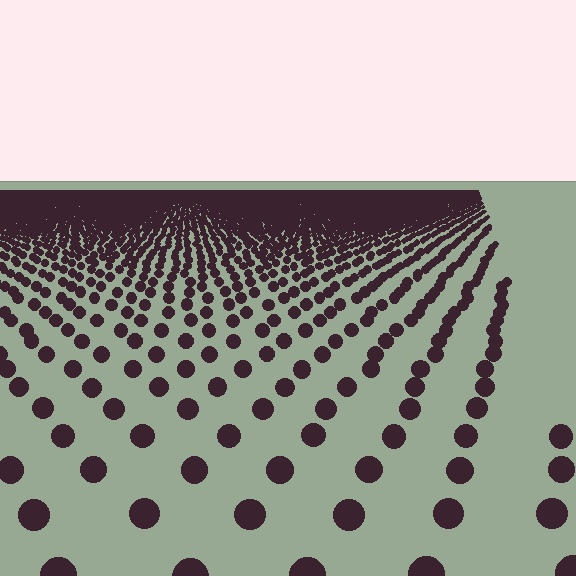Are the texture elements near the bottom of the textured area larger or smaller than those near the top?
Larger. Near the bottom, elements are closer to the viewer and appear at a bigger on-screen size.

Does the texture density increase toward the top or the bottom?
Density increases toward the top.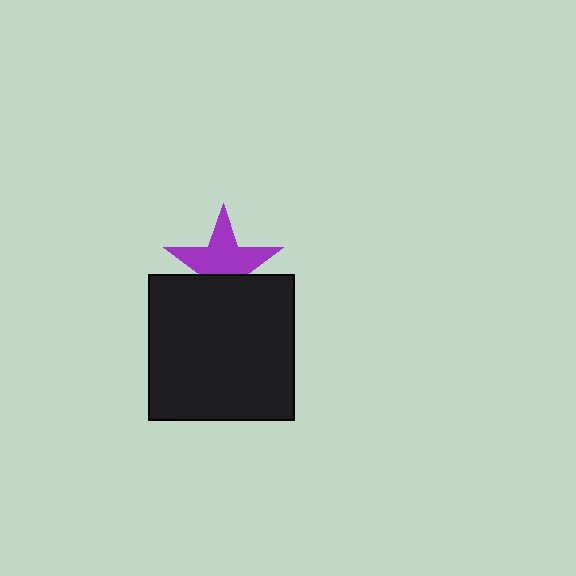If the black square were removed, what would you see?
You would see the complete purple star.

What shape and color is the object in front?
The object in front is a black square.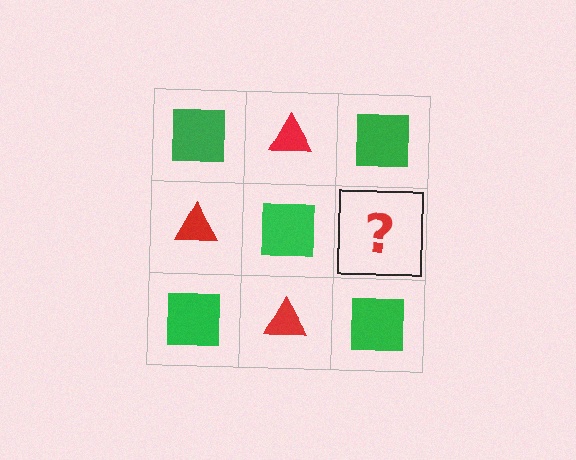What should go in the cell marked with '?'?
The missing cell should contain a red triangle.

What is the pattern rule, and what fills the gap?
The rule is that it alternates green square and red triangle in a checkerboard pattern. The gap should be filled with a red triangle.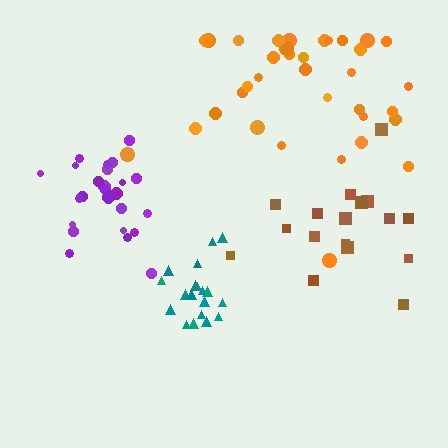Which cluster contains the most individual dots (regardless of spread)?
Orange (35).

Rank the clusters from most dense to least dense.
teal, purple, orange, brown.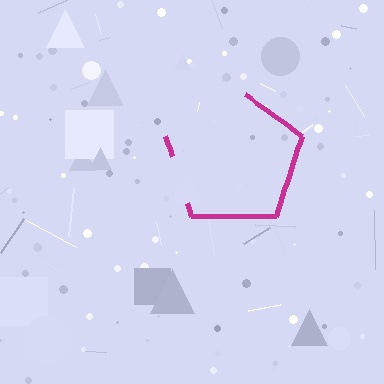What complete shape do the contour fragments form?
The contour fragments form a pentagon.